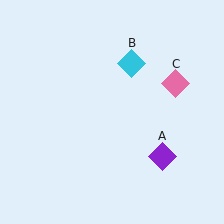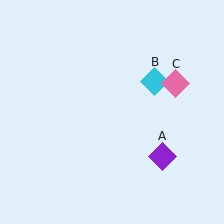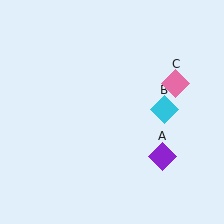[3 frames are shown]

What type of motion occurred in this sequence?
The cyan diamond (object B) rotated clockwise around the center of the scene.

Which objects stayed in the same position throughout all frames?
Purple diamond (object A) and pink diamond (object C) remained stationary.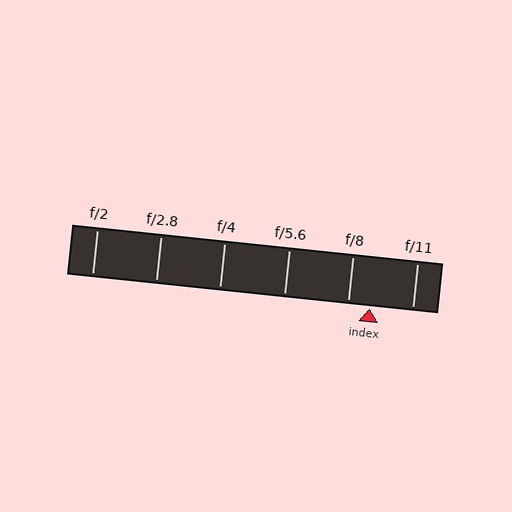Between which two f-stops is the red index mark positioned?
The index mark is between f/8 and f/11.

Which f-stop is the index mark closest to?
The index mark is closest to f/8.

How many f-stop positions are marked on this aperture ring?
There are 6 f-stop positions marked.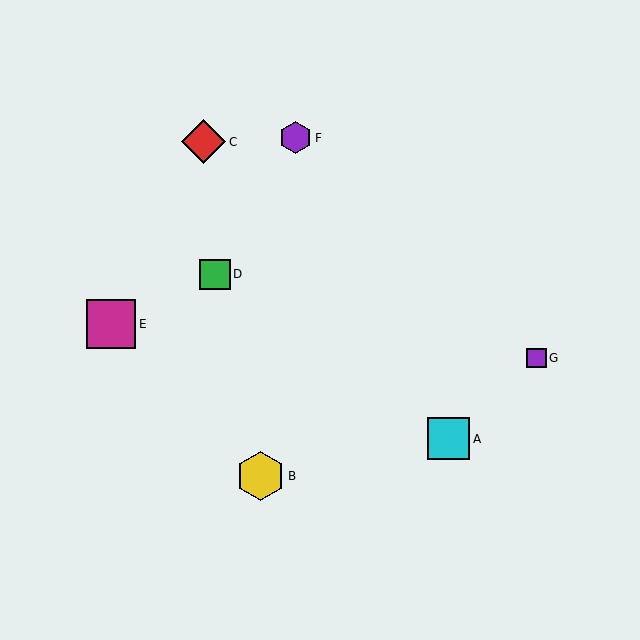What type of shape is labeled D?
Shape D is a green square.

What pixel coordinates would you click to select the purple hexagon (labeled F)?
Click at (295, 138) to select the purple hexagon F.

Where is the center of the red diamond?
The center of the red diamond is at (204, 142).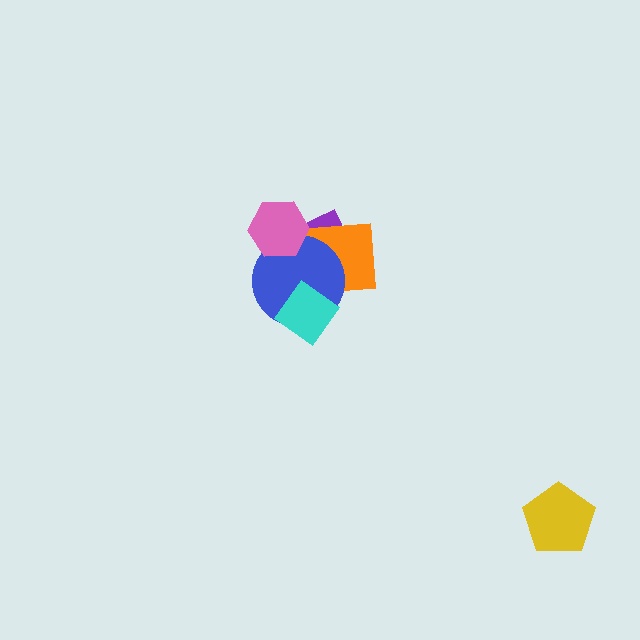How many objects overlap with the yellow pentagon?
0 objects overlap with the yellow pentagon.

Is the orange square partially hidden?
Yes, it is partially covered by another shape.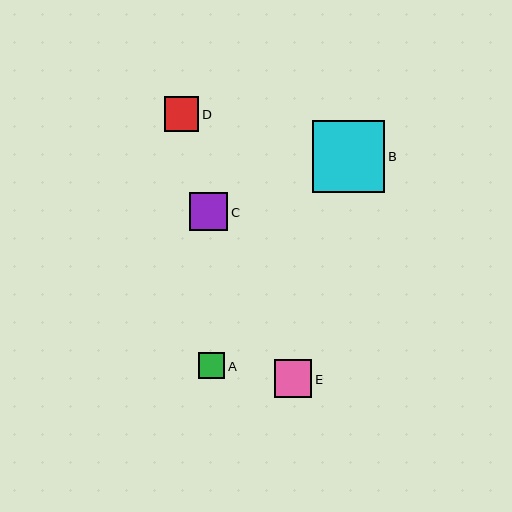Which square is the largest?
Square B is the largest with a size of approximately 72 pixels.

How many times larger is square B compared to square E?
Square B is approximately 1.9 times the size of square E.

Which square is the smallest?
Square A is the smallest with a size of approximately 26 pixels.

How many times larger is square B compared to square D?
Square B is approximately 2.1 times the size of square D.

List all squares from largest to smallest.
From largest to smallest: B, C, E, D, A.